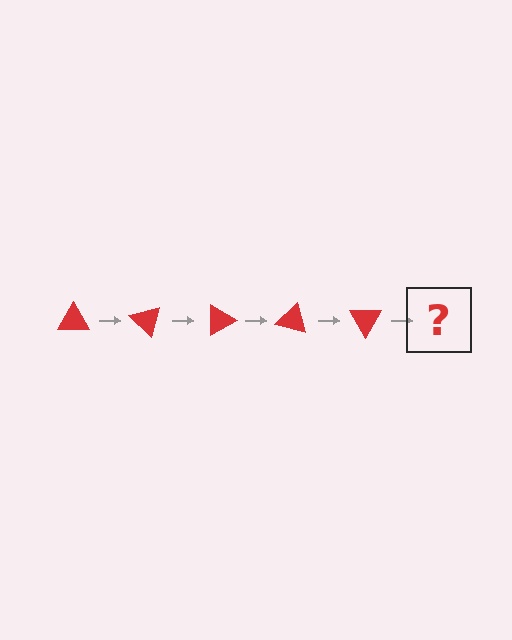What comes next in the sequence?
The next element should be a red triangle rotated 225 degrees.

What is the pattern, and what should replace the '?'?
The pattern is that the triangle rotates 45 degrees each step. The '?' should be a red triangle rotated 225 degrees.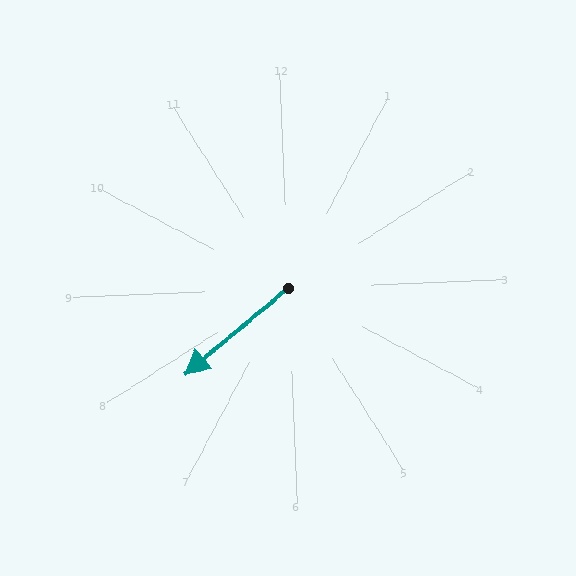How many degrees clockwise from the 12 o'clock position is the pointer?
Approximately 232 degrees.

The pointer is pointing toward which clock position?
Roughly 8 o'clock.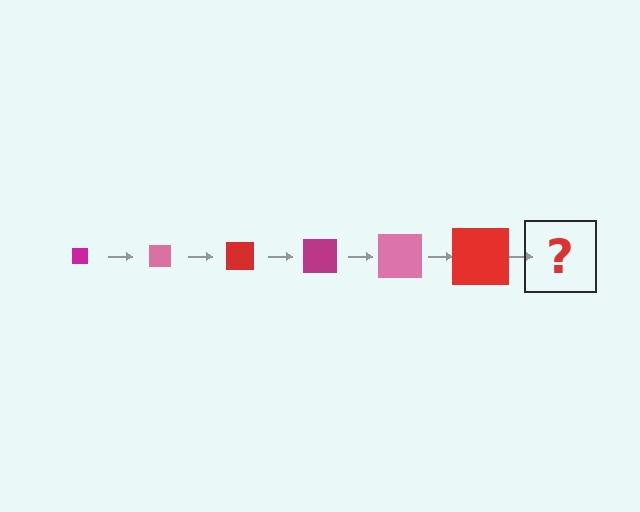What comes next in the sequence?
The next element should be a magenta square, larger than the previous one.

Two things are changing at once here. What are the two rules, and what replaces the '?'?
The two rules are that the square grows larger each step and the color cycles through magenta, pink, and red. The '?' should be a magenta square, larger than the previous one.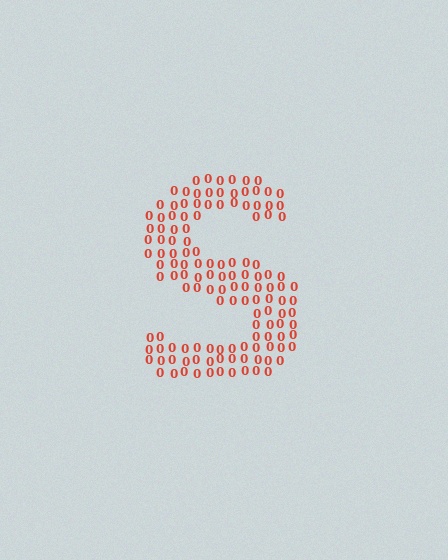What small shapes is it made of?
It is made of small digit 0's.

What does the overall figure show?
The overall figure shows the letter S.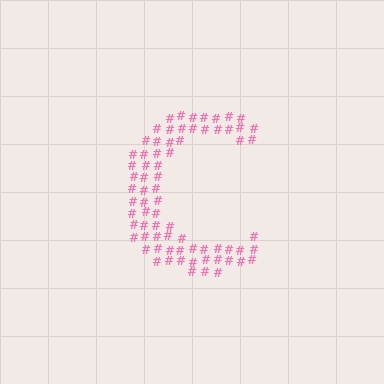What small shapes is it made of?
It is made of small hash symbols.